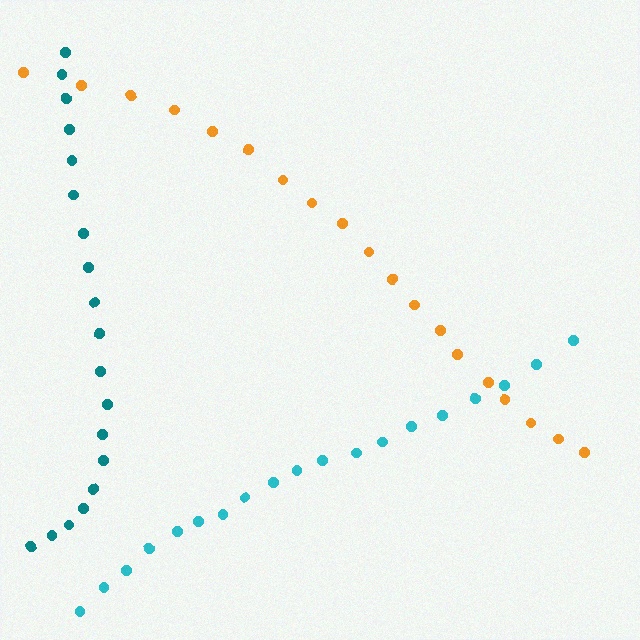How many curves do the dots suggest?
There are 3 distinct paths.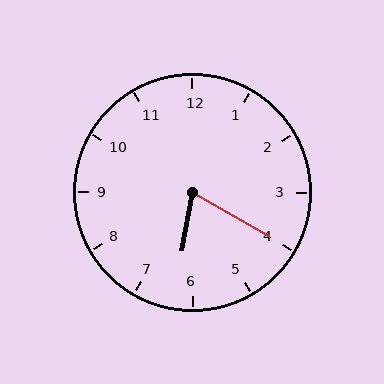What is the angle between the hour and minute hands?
Approximately 70 degrees.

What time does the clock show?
6:20.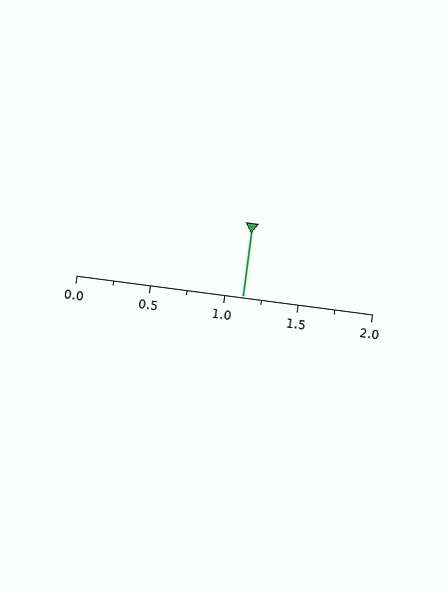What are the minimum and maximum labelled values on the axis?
The axis runs from 0.0 to 2.0.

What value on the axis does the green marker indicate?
The marker indicates approximately 1.12.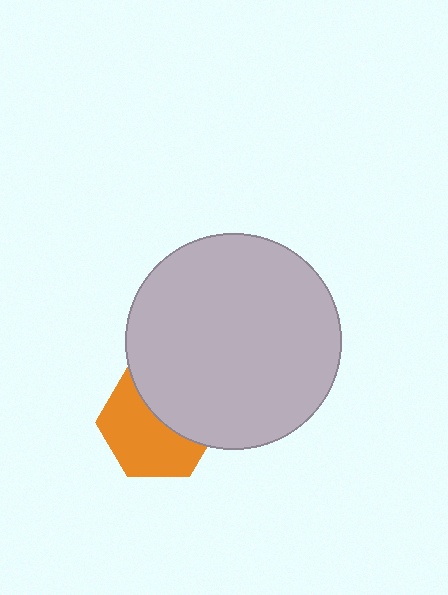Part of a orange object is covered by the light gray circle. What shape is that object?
It is a hexagon.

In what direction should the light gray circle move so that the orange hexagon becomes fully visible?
The light gray circle should move toward the upper-right. That is the shortest direction to clear the overlap and leave the orange hexagon fully visible.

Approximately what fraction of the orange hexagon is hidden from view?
Roughly 42% of the orange hexagon is hidden behind the light gray circle.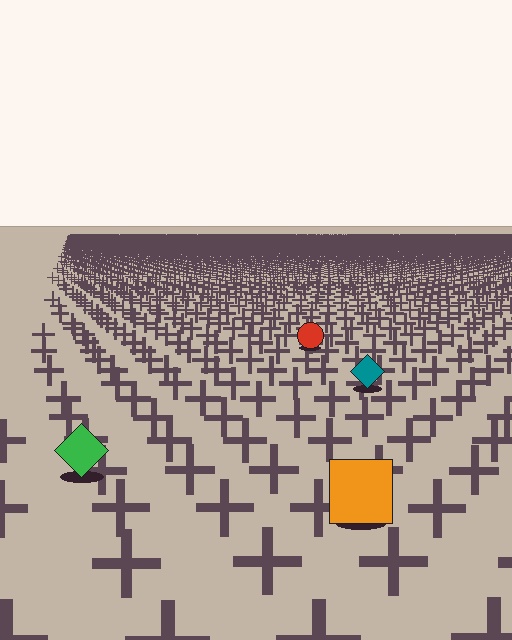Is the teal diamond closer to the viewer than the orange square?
No. The orange square is closer — you can tell from the texture gradient: the ground texture is coarser near it.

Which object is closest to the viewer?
The orange square is closest. The texture marks near it are larger and more spread out.